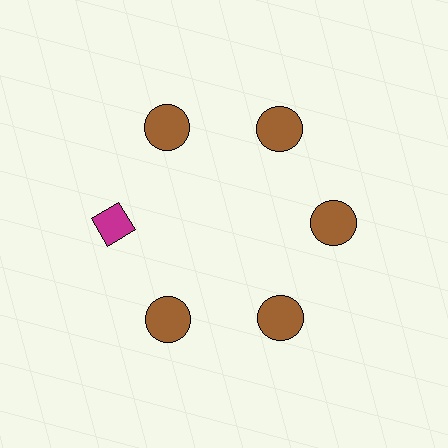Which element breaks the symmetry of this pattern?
The magenta diamond at roughly the 9 o'clock position breaks the symmetry. All other shapes are brown circles.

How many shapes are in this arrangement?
There are 6 shapes arranged in a ring pattern.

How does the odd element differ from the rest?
It differs in both color (magenta instead of brown) and shape (diamond instead of circle).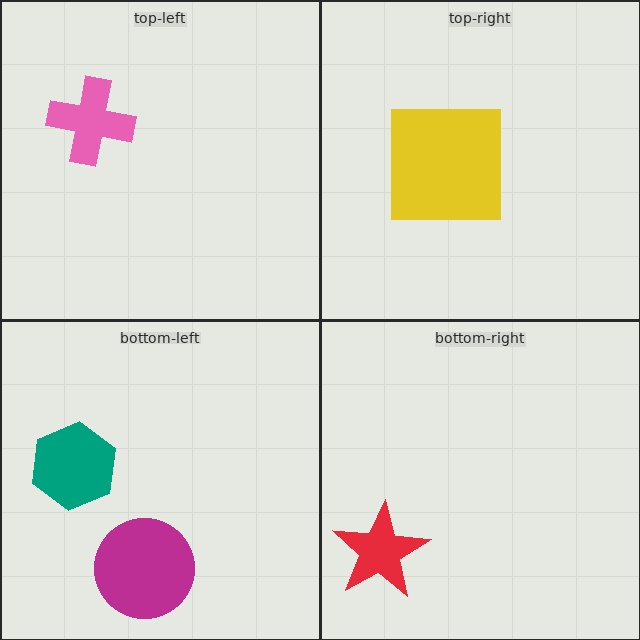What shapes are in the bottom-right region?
The red star.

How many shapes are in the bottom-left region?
2.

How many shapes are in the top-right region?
1.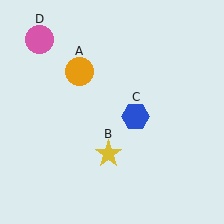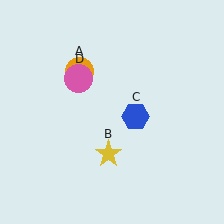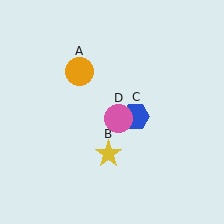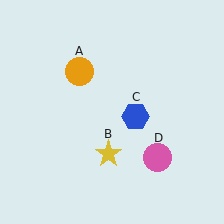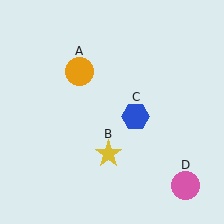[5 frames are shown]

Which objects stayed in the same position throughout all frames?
Orange circle (object A) and yellow star (object B) and blue hexagon (object C) remained stationary.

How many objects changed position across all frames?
1 object changed position: pink circle (object D).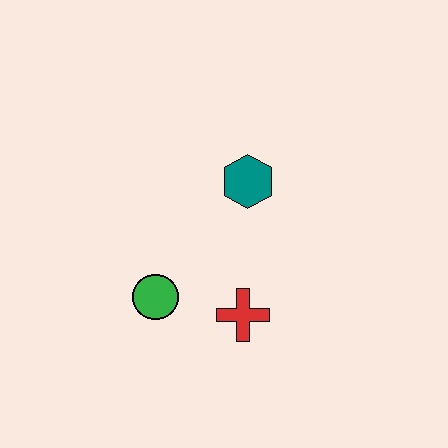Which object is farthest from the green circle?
The teal hexagon is farthest from the green circle.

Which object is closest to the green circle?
The red cross is closest to the green circle.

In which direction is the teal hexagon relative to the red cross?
The teal hexagon is above the red cross.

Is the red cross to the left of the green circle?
No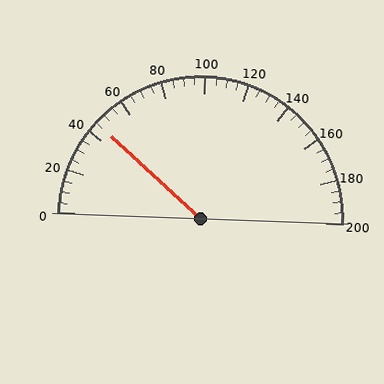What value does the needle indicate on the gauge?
The needle indicates approximately 45.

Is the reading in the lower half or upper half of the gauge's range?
The reading is in the lower half of the range (0 to 200).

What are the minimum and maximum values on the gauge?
The gauge ranges from 0 to 200.